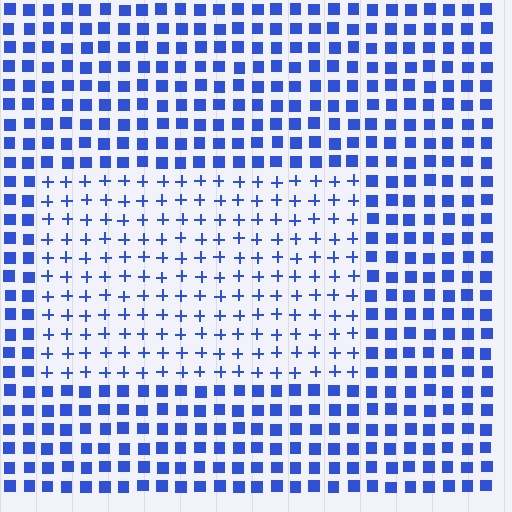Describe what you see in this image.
The image is filled with small blue elements arranged in a uniform grid. A rectangle-shaped region contains plus signs, while the surrounding area contains squares. The boundary is defined purely by the change in element shape.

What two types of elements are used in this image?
The image uses plus signs inside the rectangle region and squares outside it.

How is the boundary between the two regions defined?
The boundary is defined by a change in element shape: plus signs inside vs. squares outside. All elements share the same color and spacing.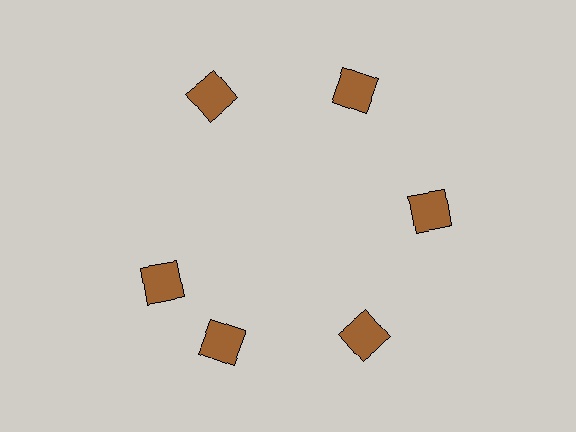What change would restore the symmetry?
The symmetry would be restored by rotating it back into even spacing with its neighbors so that all 6 squares sit at equal angles and equal distance from the center.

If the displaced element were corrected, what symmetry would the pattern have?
It would have 6-fold rotational symmetry — the pattern would map onto itself every 60 degrees.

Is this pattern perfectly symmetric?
No. The 6 brown squares are arranged in a ring, but one element near the 9 o'clock position is rotated out of alignment along the ring, breaking the 6-fold rotational symmetry.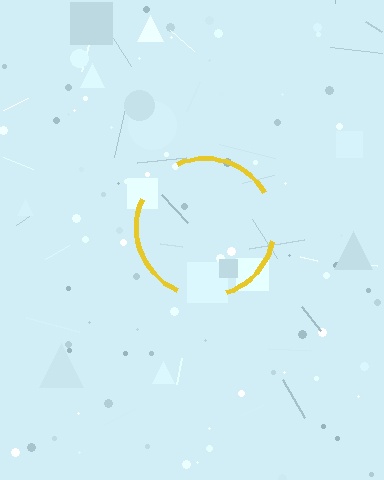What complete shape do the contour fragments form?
The contour fragments form a circle.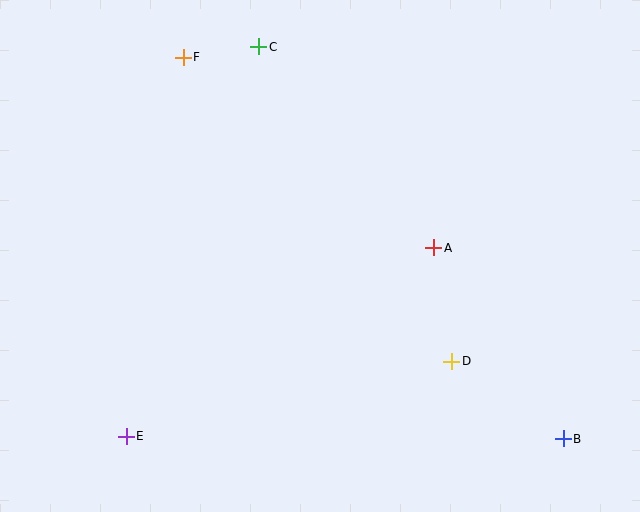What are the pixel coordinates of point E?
Point E is at (126, 436).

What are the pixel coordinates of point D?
Point D is at (452, 361).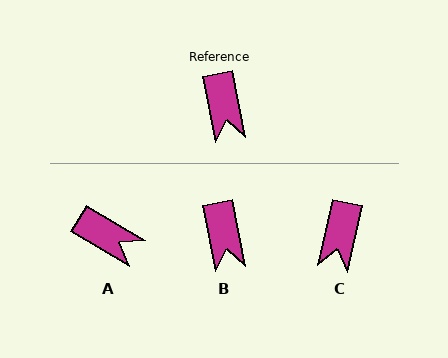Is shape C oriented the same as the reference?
No, it is off by about 22 degrees.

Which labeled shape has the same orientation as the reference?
B.